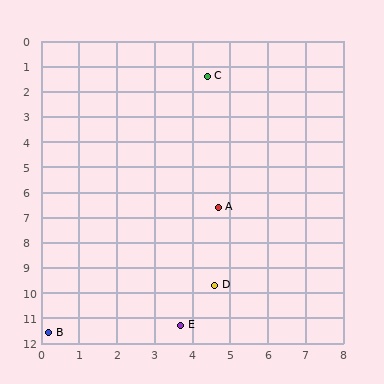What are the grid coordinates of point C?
Point C is at approximately (4.4, 1.4).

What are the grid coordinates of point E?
Point E is at approximately (3.7, 11.3).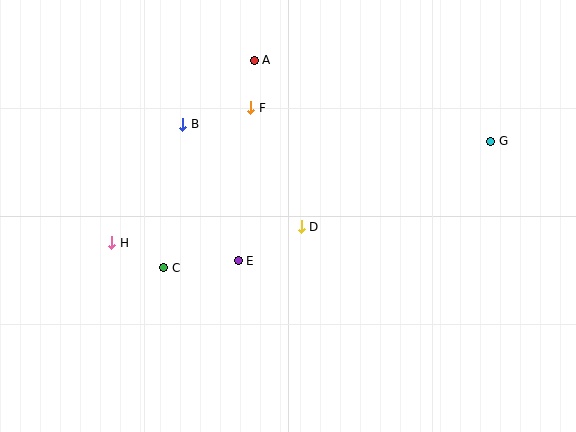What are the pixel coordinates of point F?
Point F is at (251, 108).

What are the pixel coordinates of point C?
Point C is at (164, 268).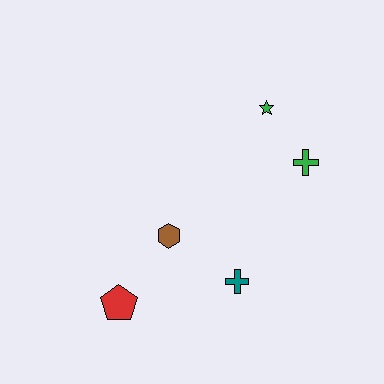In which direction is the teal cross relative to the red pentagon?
The teal cross is to the right of the red pentagon.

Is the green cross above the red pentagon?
Yes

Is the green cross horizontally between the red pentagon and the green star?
No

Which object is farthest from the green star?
The red pentagon is farthest from the green star.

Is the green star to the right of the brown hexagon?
Yes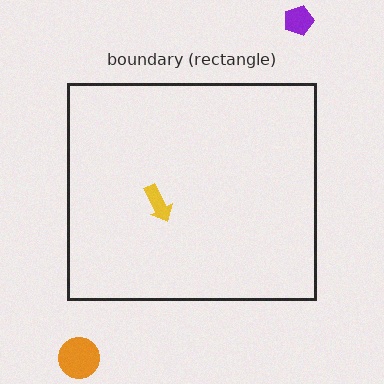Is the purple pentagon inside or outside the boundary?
Outside.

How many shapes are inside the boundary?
1 inside, 2 outside.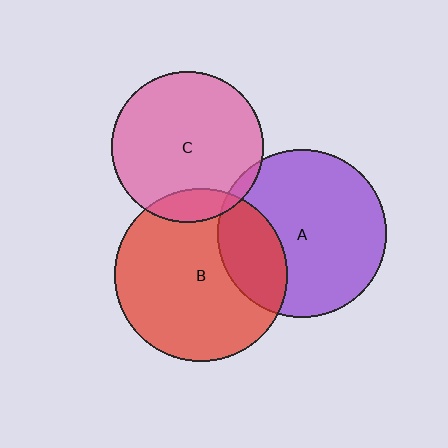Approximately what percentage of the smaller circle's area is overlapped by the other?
Approximately 25%.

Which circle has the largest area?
Circle B (red).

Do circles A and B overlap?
Yes.